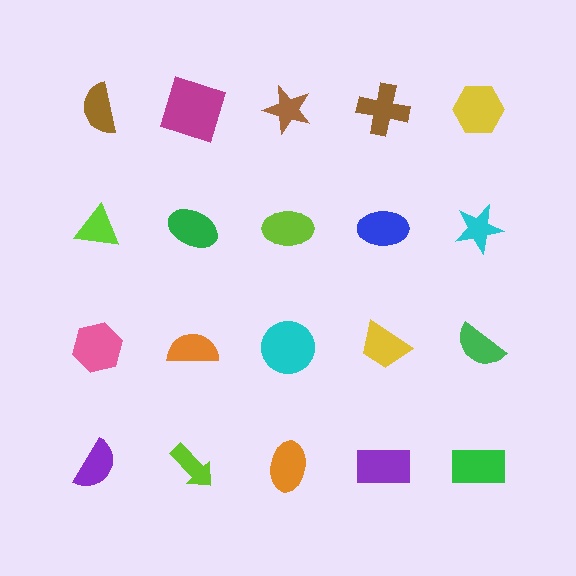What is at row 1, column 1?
A brown semicircle.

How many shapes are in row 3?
5 shapes.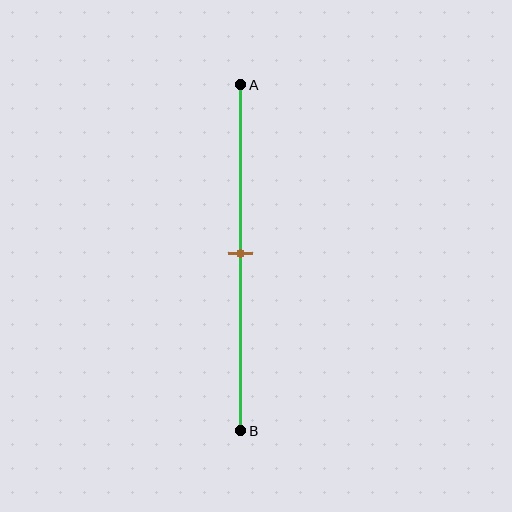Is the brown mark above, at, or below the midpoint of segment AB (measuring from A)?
The brown mark is approximately at the midpoint of segment AB.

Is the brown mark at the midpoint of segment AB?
Yes, the mark is approximately at the midpoint.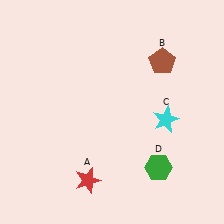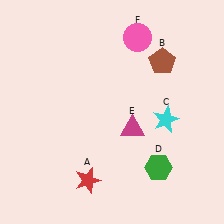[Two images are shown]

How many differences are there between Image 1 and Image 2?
There are 2 differences between the two images.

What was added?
A magenta triangle (E), a pink circle (F) were added in Image 2.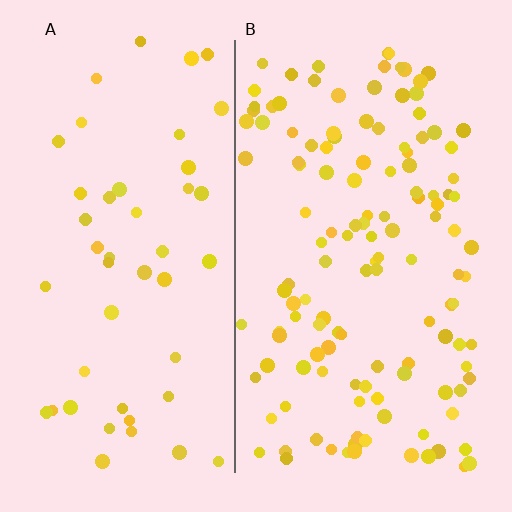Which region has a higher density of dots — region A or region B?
B (the right).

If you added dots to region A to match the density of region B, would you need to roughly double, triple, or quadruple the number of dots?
Approximately triple.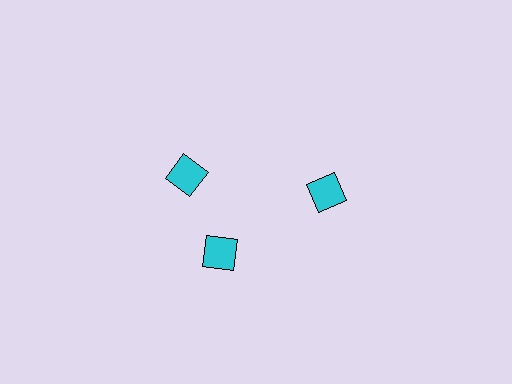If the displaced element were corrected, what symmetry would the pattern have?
It would have 3-fold rotational symmetry — the pattern would map onto itself every 120 degrees.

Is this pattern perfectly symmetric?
No. The 3 cyan diamonds are arranged in a ring, but one element near the 11 o'clock position is rotated out of alignment along the ring, breaking the 3-fold rotational symmetry.